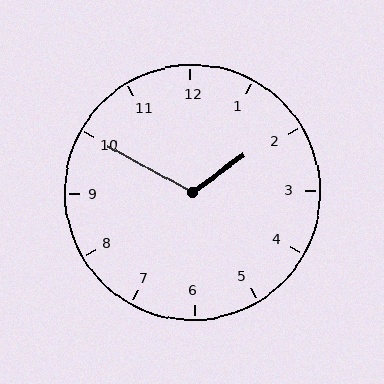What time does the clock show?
1:50.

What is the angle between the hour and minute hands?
Approximately 115 degrees.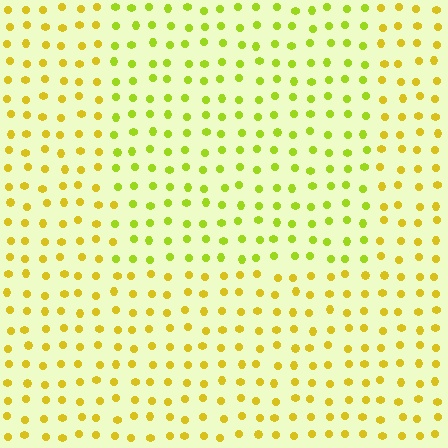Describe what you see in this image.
The image is filled with small yellow elements in a uniform arrangement. A rectangle-shaped region is visible where the elements are tinted to a slightly different hue, forming a subtle color boundary.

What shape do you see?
I see a rectangle.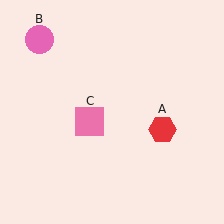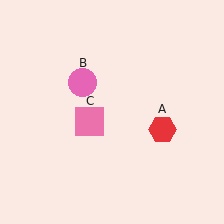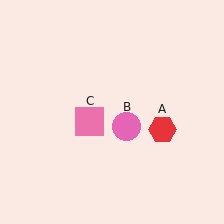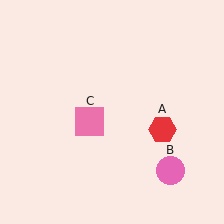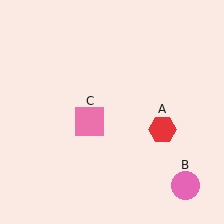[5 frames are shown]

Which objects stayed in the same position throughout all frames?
Red hexagon (object A) and pink square (object C) remained stationary.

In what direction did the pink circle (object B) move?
The pink circle (object B) moved down and to the right.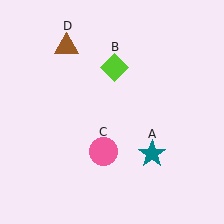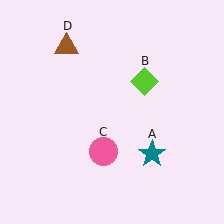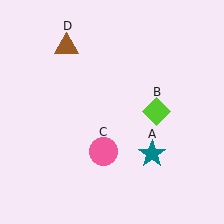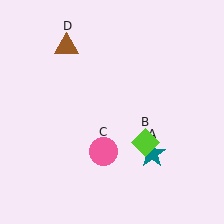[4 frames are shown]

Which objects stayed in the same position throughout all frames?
Teal star (object A) and pink circle (object C) and brown triangle (object D) remained stationary.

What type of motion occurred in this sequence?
The lime diamond (object B) rotated clockwise around the center of the scene.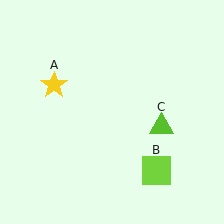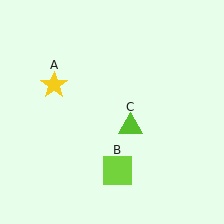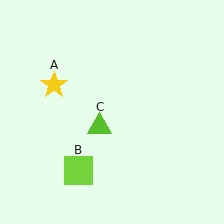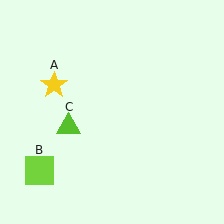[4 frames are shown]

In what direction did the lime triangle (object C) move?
The lime triangle (object C) moved left.